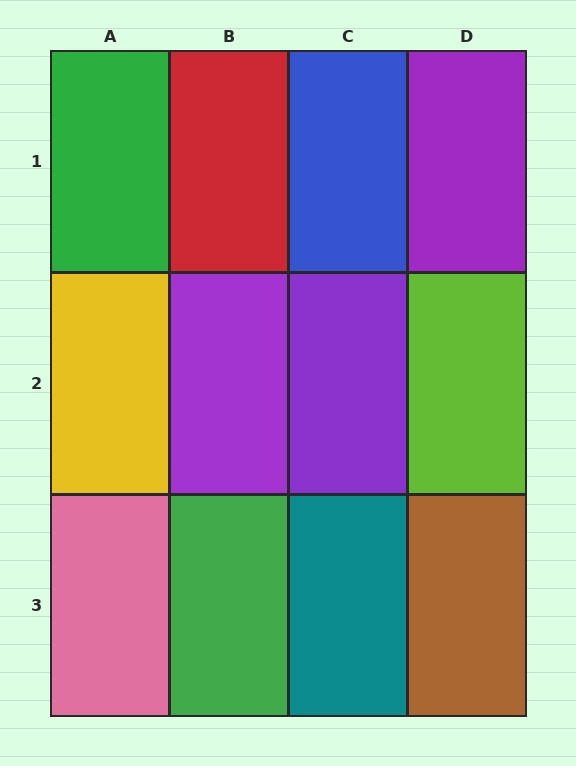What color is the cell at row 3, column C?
Teal.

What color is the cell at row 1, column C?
Blue.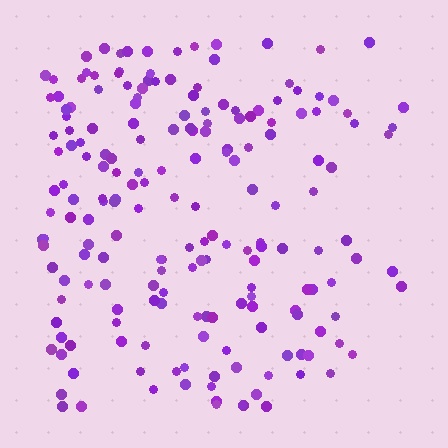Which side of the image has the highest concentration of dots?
The left.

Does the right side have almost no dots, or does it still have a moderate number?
Still a moderate number, just noticeably fewer than the left.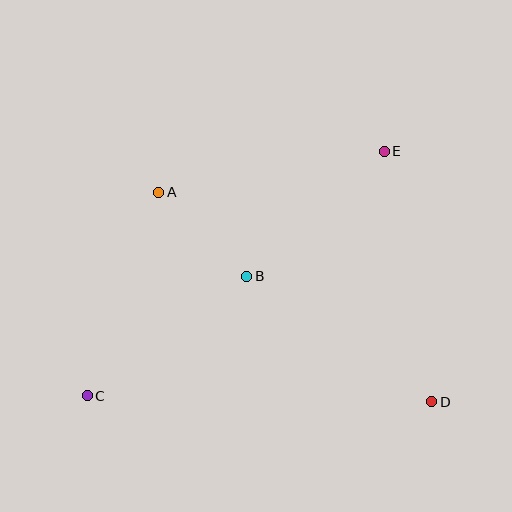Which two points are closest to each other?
Points A and B are closest to each other.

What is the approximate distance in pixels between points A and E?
The distance between A and E is approximately 229 pixels.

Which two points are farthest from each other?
Points C and E are farthest from each other.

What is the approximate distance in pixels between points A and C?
The distance between A and C is approximately 216 pixels.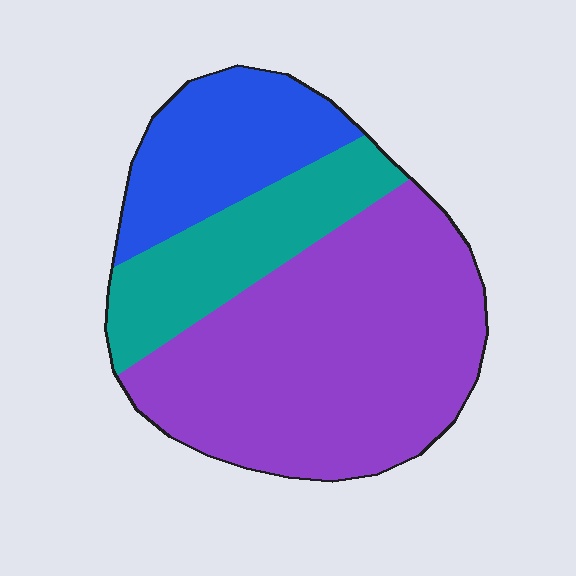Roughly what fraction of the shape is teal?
Teal covers around 20% of the shape.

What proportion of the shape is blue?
Blue takes up less than a quarter of the shape.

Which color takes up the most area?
Purple, at roughly 55%.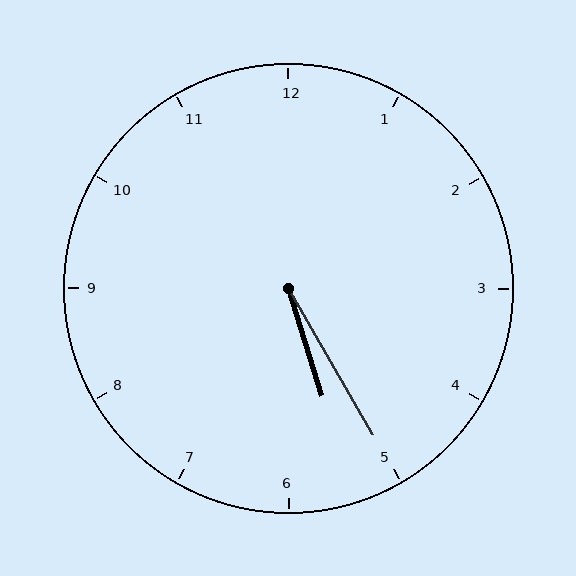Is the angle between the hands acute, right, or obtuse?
It is acute.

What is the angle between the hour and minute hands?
Approximately 12 degrees.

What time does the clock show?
5:25.